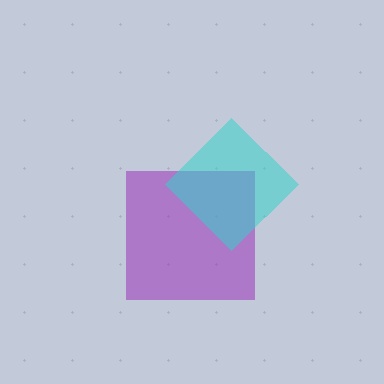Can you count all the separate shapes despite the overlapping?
Yes, there are 2 separate shapes.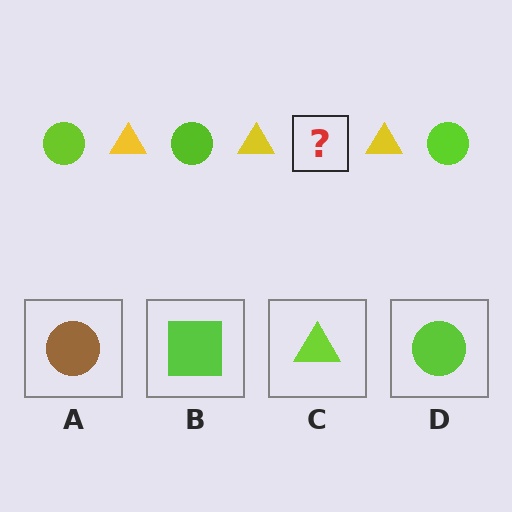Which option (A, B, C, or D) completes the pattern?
D.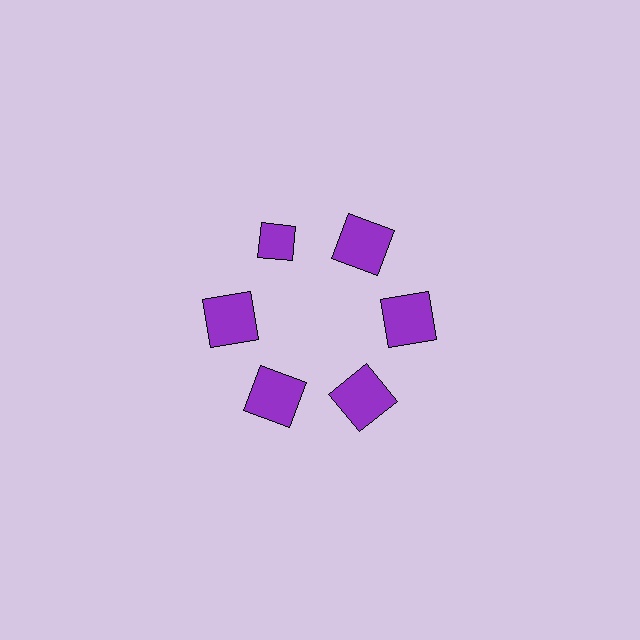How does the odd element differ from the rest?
It has a different shape: diamond instead of square.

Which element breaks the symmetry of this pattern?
The purple diamond at roughly the 11 o'clock position breaks the symmetry. All other shapes are purple squares.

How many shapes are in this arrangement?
There are 6 shapes arranged in a ring pattern.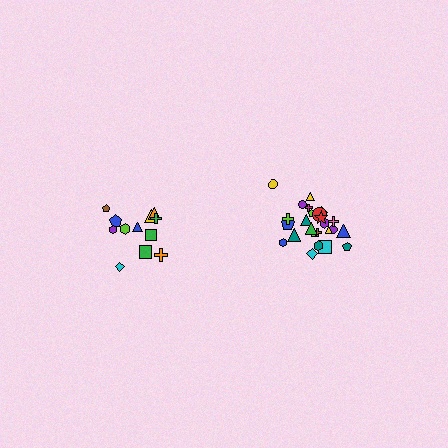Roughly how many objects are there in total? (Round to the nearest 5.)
Roughly 35 objects in total.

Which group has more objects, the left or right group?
The right group.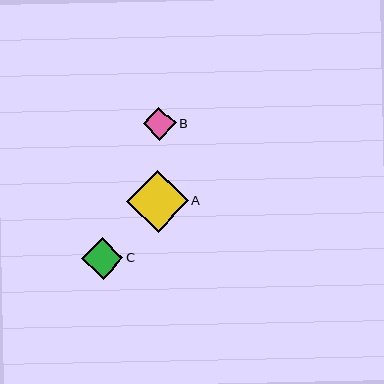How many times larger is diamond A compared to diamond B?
Diamond A is approximately 1.9 times the size of diamond B.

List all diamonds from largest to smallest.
From largest to smallest: A, C, B.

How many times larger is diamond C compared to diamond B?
Diamond C is approximately 1.3 times the size of diamond B.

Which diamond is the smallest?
Diamond B is the smallest with a size of approximately 33 pixels.